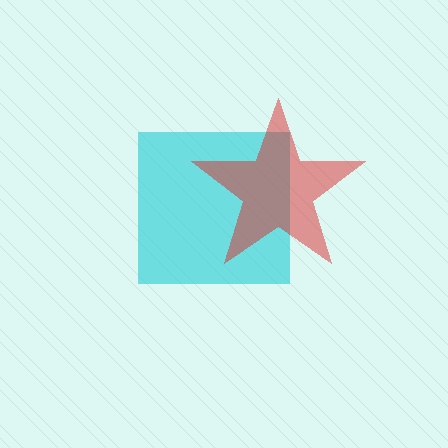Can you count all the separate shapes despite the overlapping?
Yes, there are 2 separate shapes.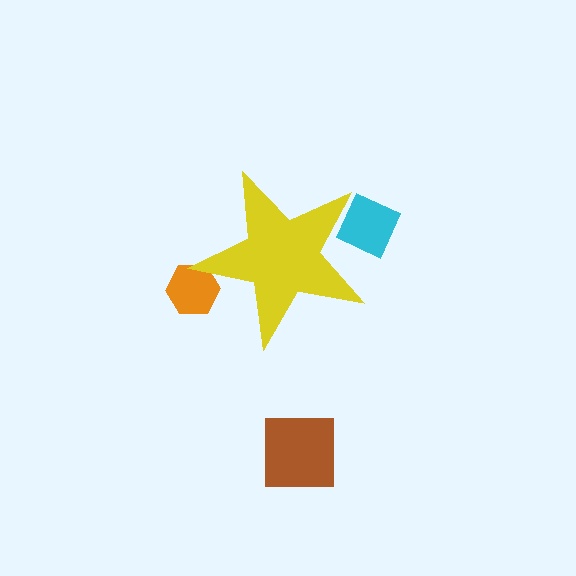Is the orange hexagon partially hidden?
Yes, the orange hexagon is partially hidden behind the yellow star.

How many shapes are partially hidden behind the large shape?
2 shapes are partially hidden.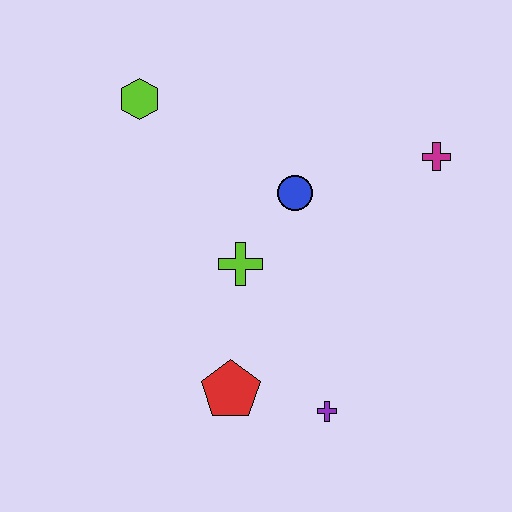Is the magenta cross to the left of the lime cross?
No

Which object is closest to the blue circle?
The lime cross is closest to the blue circle.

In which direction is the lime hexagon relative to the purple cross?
The lime hexagon is above the purple cross.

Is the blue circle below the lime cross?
No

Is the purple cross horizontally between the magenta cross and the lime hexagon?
Yes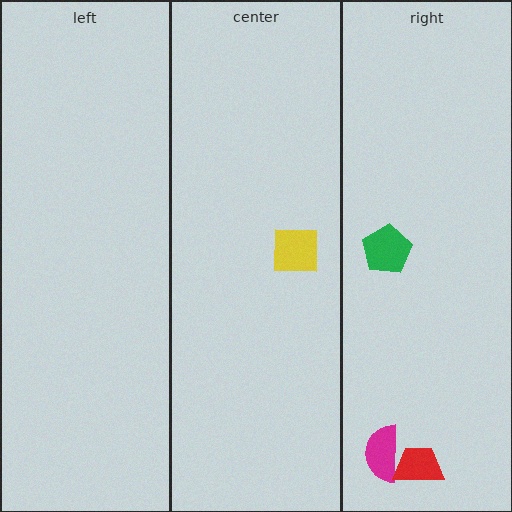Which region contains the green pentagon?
The right region.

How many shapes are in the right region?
3.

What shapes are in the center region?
The yellow square.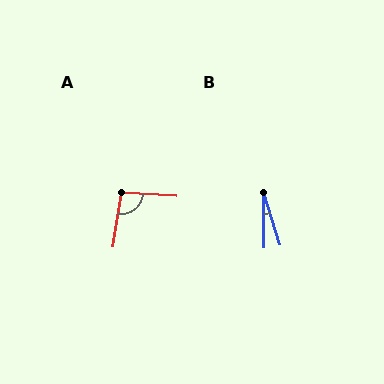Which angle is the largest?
A, at approximately 96 degrees.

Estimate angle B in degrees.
Approximately 17 degrees.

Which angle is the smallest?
B, at approximately 17 degrees.